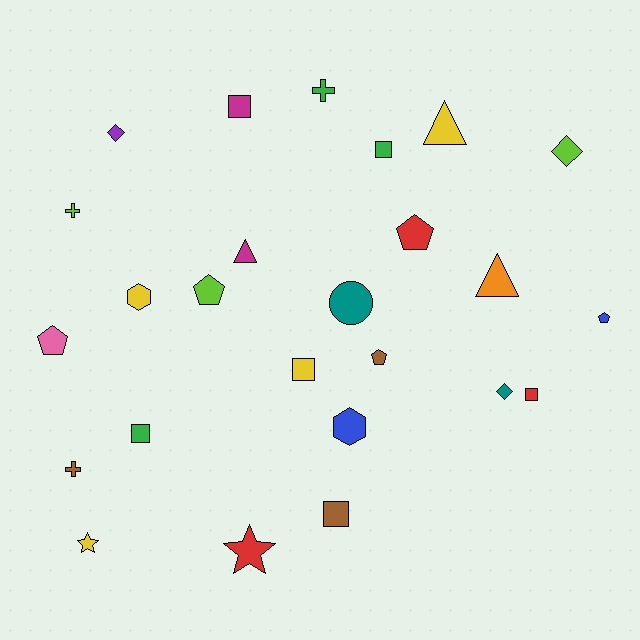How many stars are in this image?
There are 2 stars.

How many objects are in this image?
There are 25 objects.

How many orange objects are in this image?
There is 1 orange object.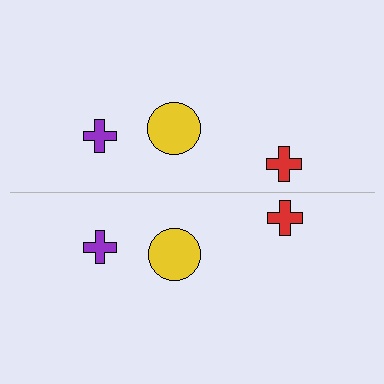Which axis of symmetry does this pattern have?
The pattern has a horizontal axis of symmetry running through the center of the image.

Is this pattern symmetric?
Yes, this pattern has bilateral (reflection) symmetry.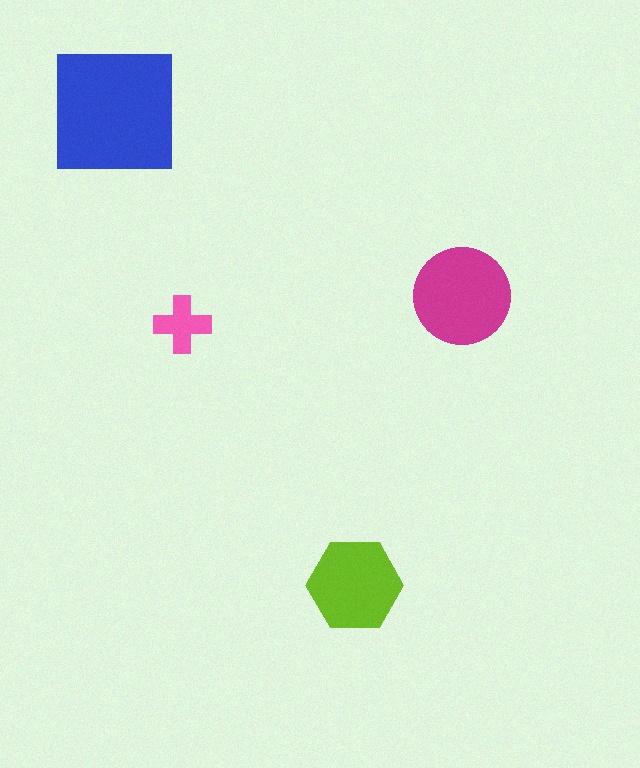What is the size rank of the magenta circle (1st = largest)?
2nd.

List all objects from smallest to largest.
The pink cross, the lime hexagon, the magenta circle, the blue square.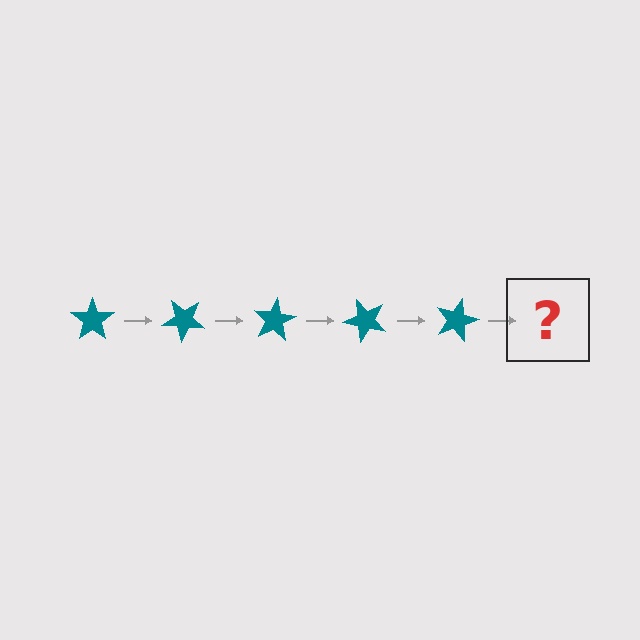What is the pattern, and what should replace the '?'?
The pattern is that the star rotates 40 degrees each step. The '?' should be a teal star rotated 200 degrees.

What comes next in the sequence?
The next element should be a teal star rotated 200 degrees.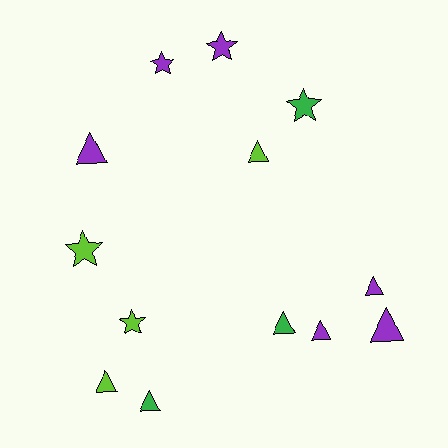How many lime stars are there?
There are 2 lime stars.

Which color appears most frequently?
Purple, with 6 objects.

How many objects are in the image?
There are 13 objects.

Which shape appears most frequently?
Triangle, with 8 objects.